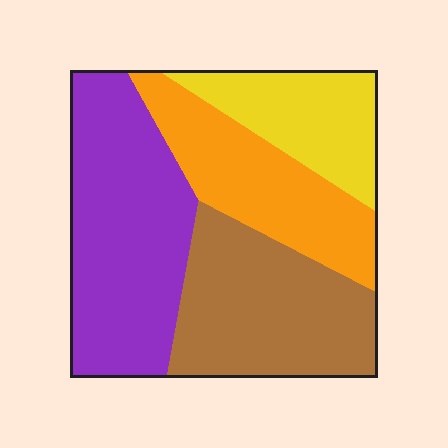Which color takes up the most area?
Purple, at roughly 35%.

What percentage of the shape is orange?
Orange covers around 20% of the shape.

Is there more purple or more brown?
Purple.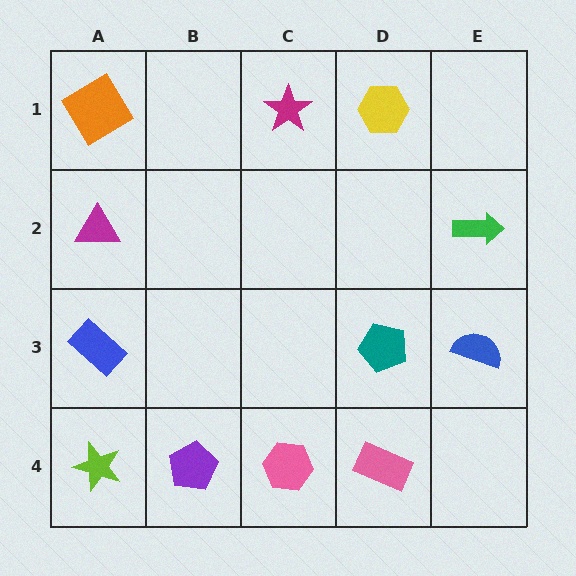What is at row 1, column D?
A yellow hexagon.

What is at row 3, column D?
A teal pentagon.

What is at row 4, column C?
A pink hexagon.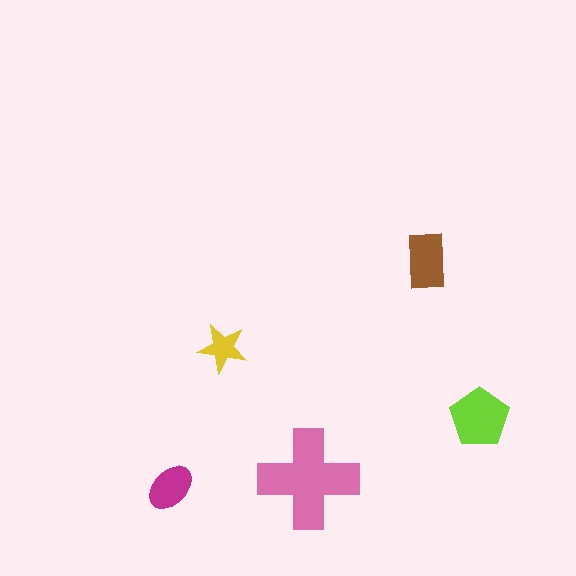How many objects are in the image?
There are 5 objects in the image.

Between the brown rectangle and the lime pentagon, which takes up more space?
The lime pentagon.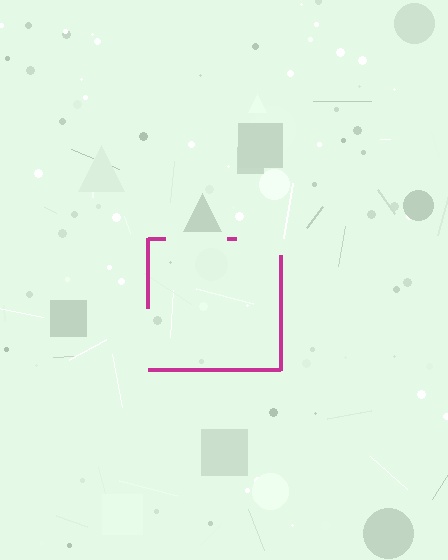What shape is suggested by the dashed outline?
The dashed outline suggests a square.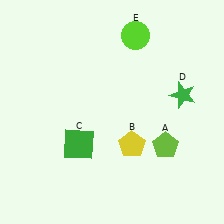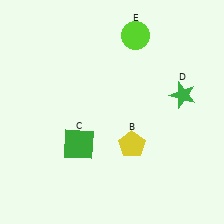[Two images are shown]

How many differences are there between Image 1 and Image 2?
There is 1 difference between the two images.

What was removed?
The lime pentagon (A) was removed in Image 2.